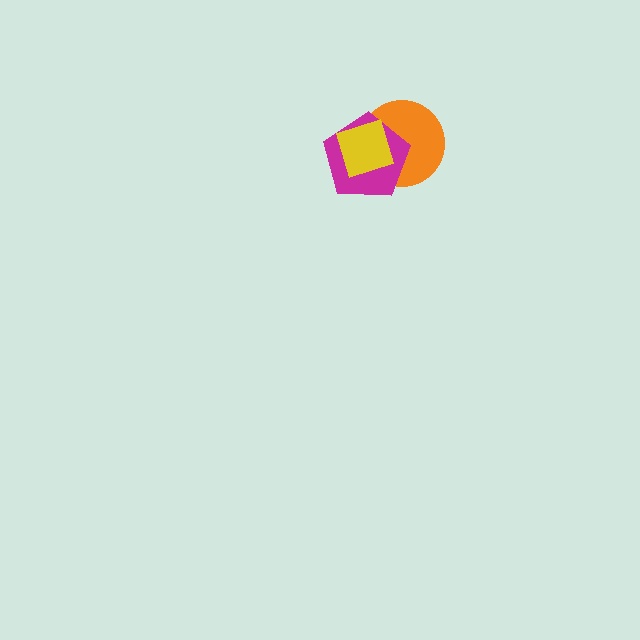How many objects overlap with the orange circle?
2 objects overlap with the orange circle.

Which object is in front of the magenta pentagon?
The yellow diamond is in front of the magenta pentagon.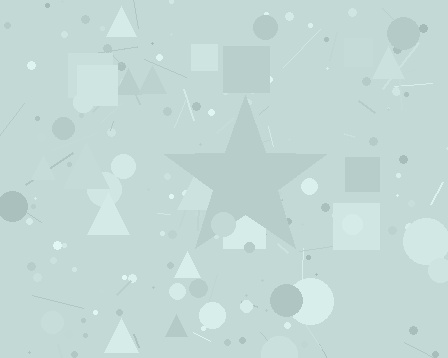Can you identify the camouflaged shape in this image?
The camouflaged shape is a star.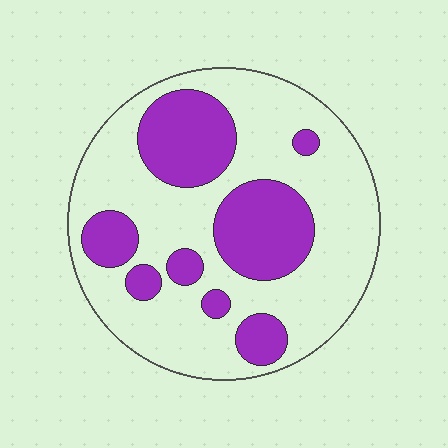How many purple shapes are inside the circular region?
8.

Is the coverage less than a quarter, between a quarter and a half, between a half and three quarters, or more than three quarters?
Between a quarter and a half.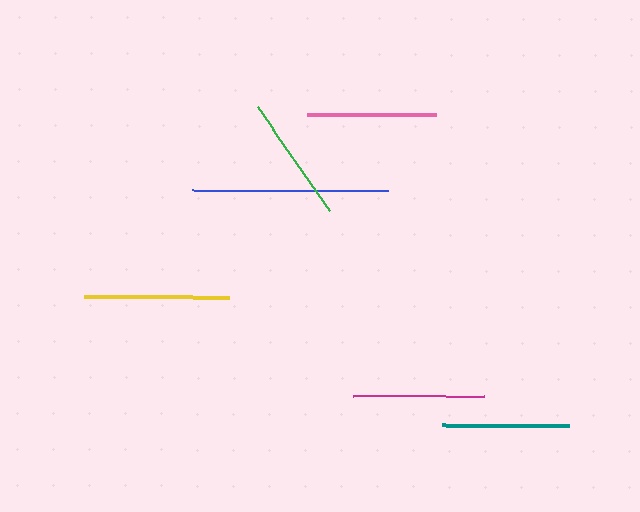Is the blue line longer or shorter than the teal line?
The blue line is longer than the teal line.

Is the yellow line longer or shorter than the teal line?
The yellow line is longer than the teal line.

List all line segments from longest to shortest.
From longest to shortest: blue, yellow, magenta, pink, green, teal.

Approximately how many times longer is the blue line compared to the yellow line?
The blue line is approximately 1.4 times the length of the yellow line.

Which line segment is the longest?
The blue line is the longest at approximately 196 pixels.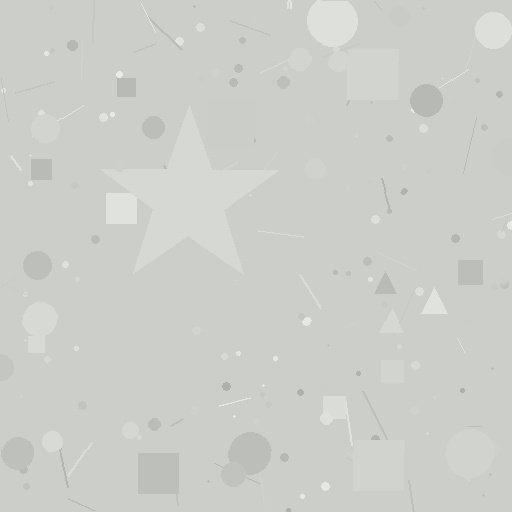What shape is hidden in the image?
A star is hidden in the image.